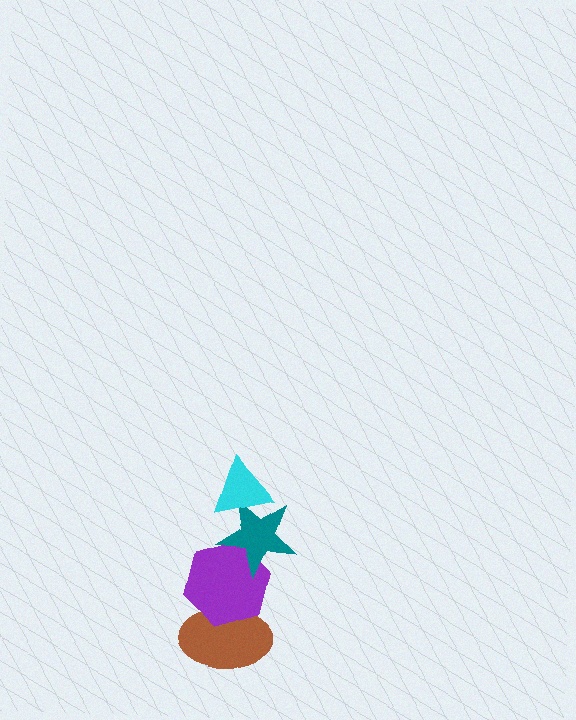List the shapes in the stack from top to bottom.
From top to bottom: the cyan triangle, the teal star, the purple hexagon, the brown ellipse.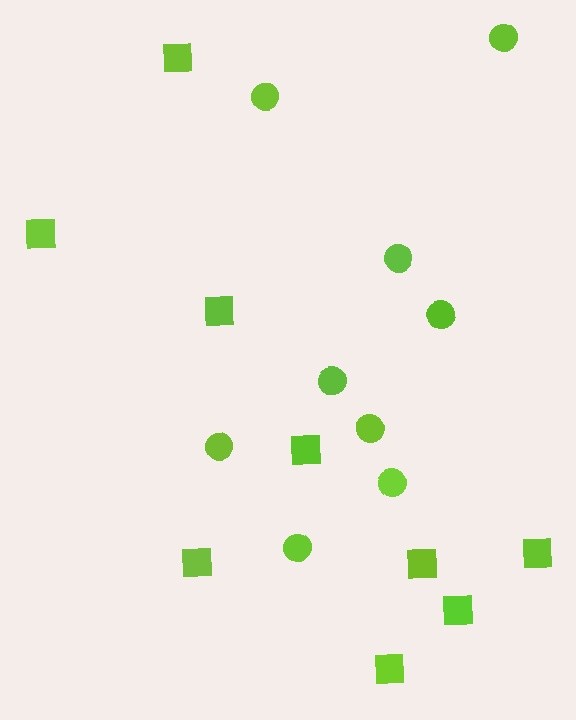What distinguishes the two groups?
There are 2 groups: one group of squares (9) and one group of circles (9).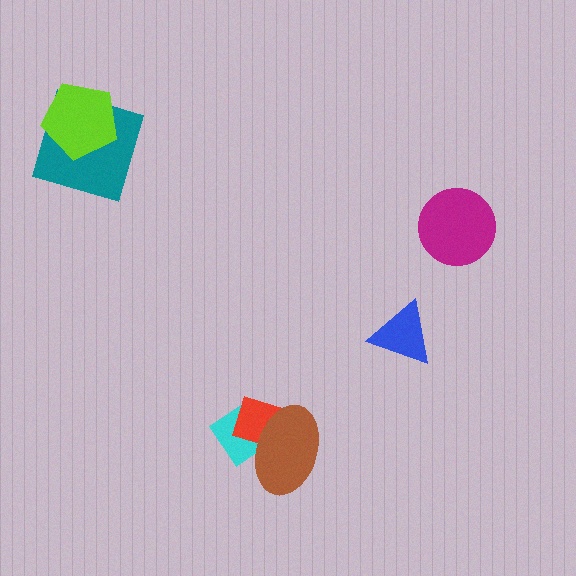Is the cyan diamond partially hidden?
Yes, it is partially covered by another shape.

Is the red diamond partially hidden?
Yes, it is partially covered by another shape.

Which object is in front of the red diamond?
The brown ellipse is in front of the red diamond.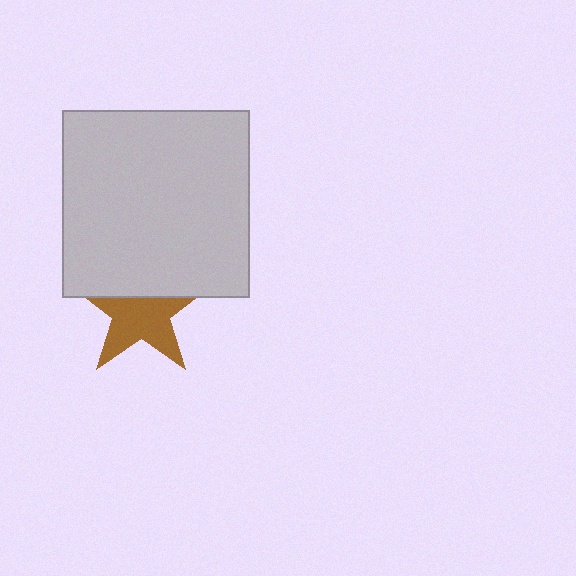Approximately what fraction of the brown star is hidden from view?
Roughly 37% of the brown star is hidden behind the light gray square.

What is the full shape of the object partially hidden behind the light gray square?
The partially hidden object is a brown star.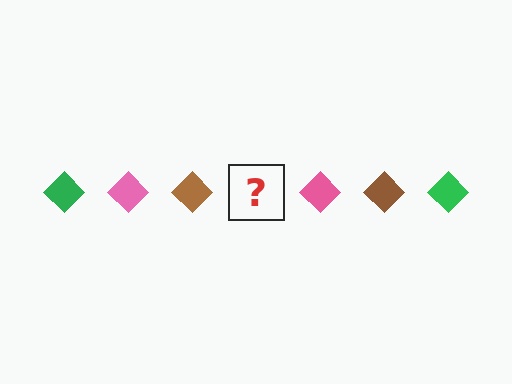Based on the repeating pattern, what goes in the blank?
The blank should be a green diamond.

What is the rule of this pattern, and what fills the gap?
The rule is that the pattern cycles through green, pink, brown diamonds. The gap should be filled with a green diamond.